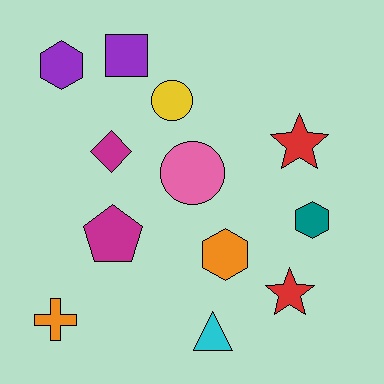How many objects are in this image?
There are 12 objects.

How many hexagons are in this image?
There are 3 hexagons.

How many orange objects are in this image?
There are 2 orange objects.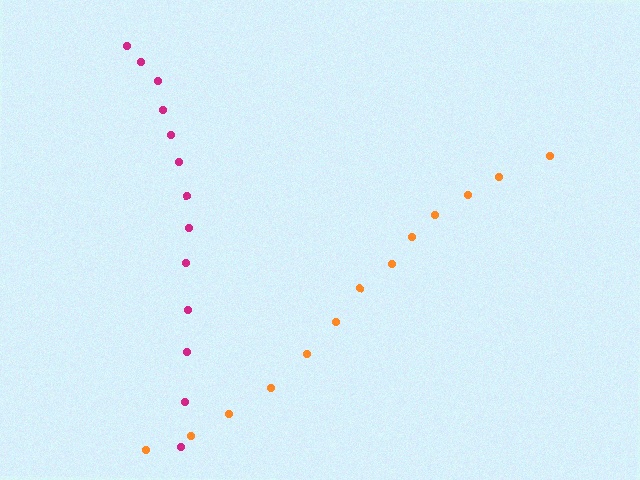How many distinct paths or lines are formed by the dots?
There are 2 distinct paths.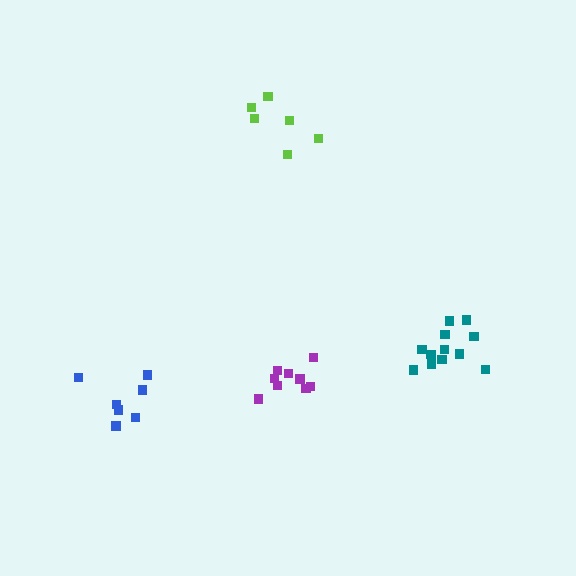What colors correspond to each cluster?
The clusters are colored: teal, blue, lime, purple.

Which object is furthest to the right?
The teal cluster is rightmost.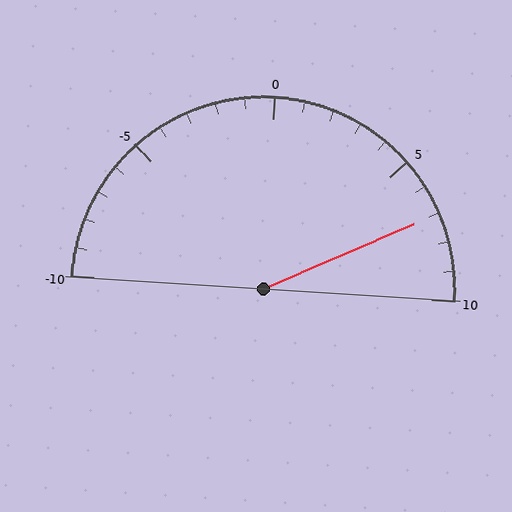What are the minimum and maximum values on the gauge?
The gauge ranges from -10 to 10.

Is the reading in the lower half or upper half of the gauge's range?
The reading is in the upper half of the range (-10 to 10).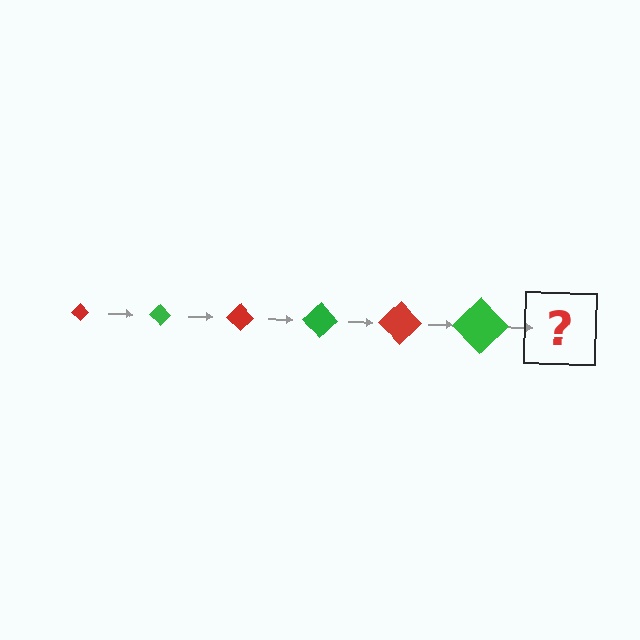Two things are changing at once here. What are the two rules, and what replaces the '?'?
The two rules are that the diamond grows larger each step and the color cycles through red and green. The '?' should be a red diamond, larger than the previous one.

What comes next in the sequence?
The next element should be a red diamond, larger than the previous one.